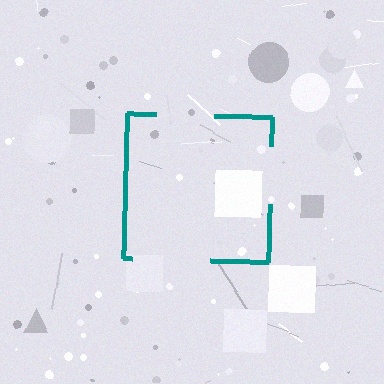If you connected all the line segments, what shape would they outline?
They would outline a square.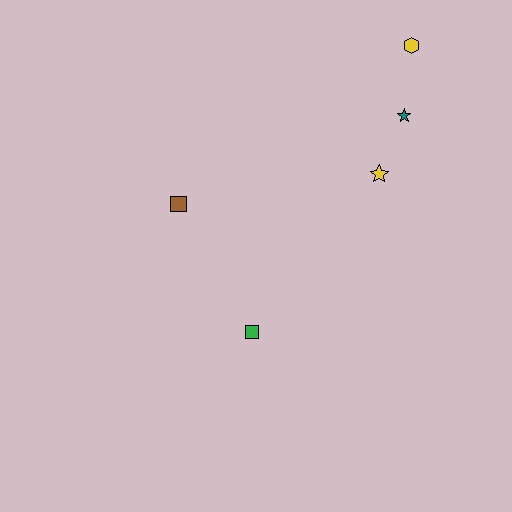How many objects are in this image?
There are 5 objects.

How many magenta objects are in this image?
There are no magenta objects.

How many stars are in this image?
There are 2 stars.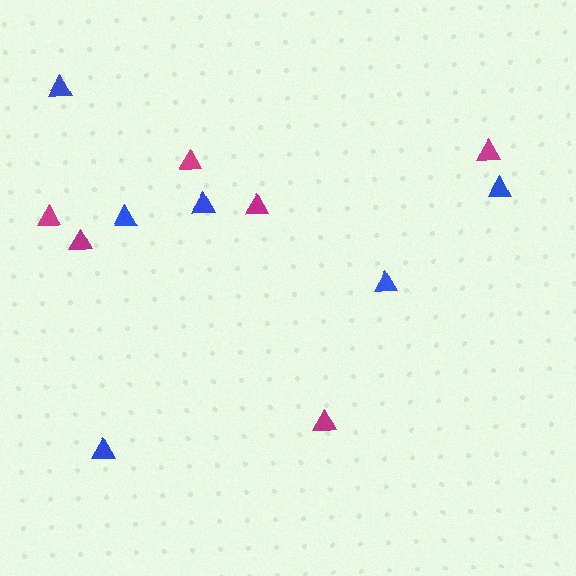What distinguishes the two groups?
There are 2 groups: one group of magenta triangles (6) and one group of blue triangles (6).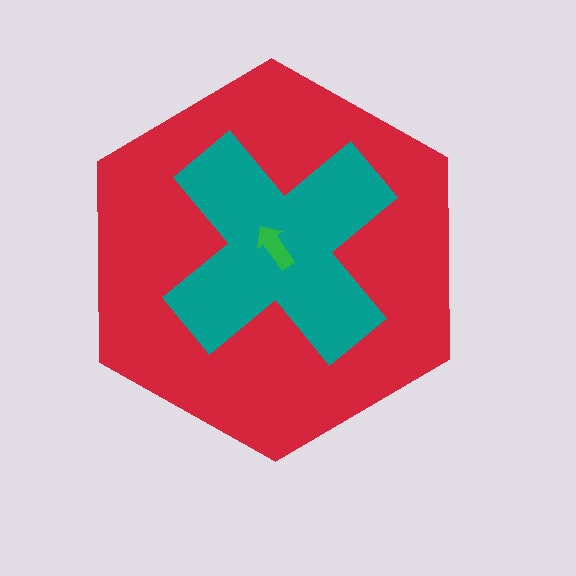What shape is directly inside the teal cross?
The green arrow.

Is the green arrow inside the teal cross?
Yes.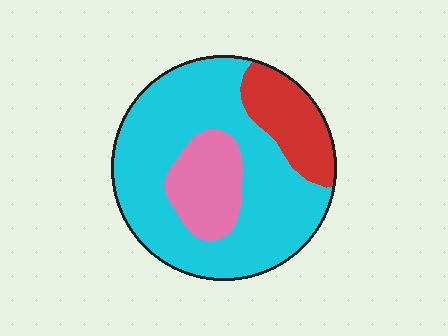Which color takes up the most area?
Cyan, at roughly 65%.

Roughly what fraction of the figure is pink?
Pink takes up about one sixth (1/6) of the figure.